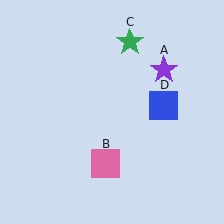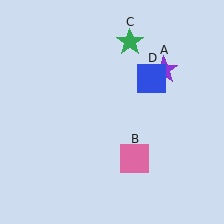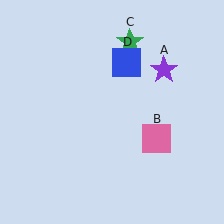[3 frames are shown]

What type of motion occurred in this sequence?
The pink square (object B), blue square (object D) rotated counterclockwise around the center of the scene.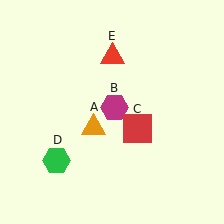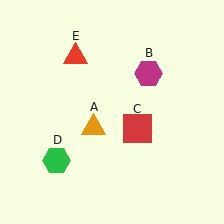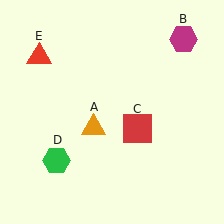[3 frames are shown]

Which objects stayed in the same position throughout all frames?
Orange triangle (object A) and red square (object C) and green hexagon (object D) remained stationary.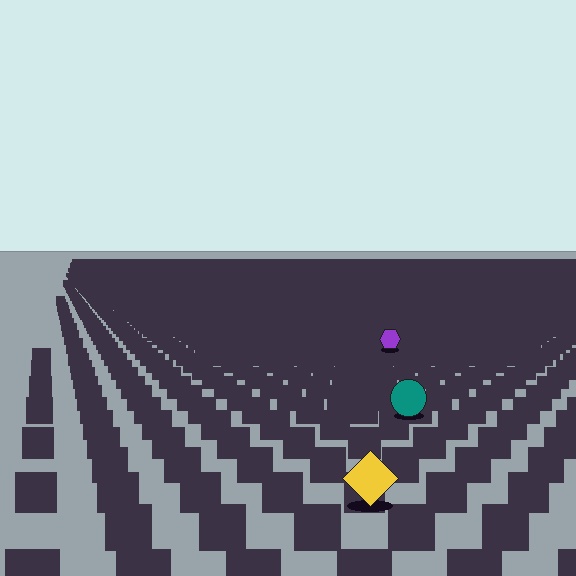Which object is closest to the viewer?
The yellow diamond is closest. The texture marks near it are larger and more spread out.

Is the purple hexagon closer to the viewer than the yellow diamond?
No. The yellow diamond is closer — you can tell from the texture gradient: the ground texture is coarser near it.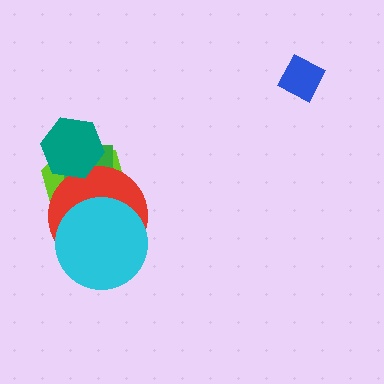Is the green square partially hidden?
Yes, it is partially covered by another shape.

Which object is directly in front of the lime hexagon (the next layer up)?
The green square is directly in front of the lime hexagon.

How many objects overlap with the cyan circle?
2 objects overlap with the cyan circle.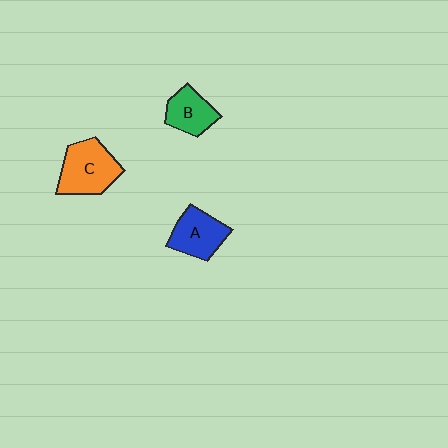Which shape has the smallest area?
Shape B (green).